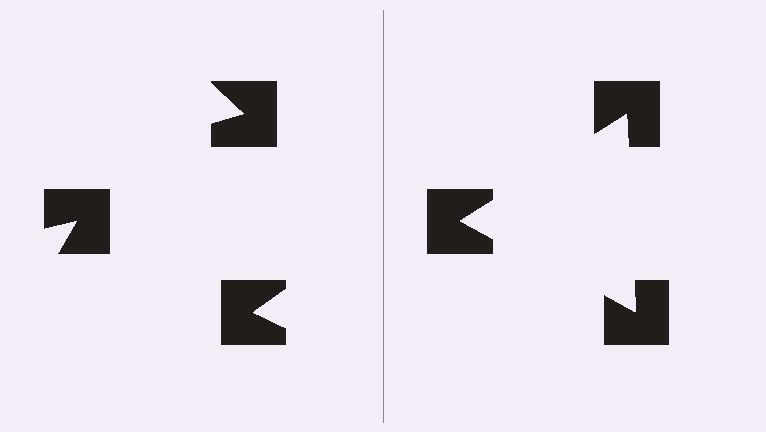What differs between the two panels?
The notched squares are positioned identically on both sides; only the wedge orientations differ. On the right they align to a triangle; on the left they are misaligned.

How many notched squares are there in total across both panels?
6 — 3 on each side.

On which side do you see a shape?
An illusory triangle appears on the right side. On the left side the wedge cuts are rotated, so no coherent shape forms.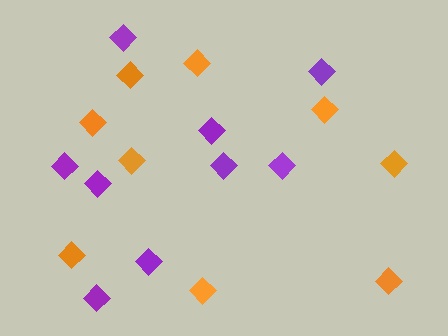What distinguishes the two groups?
There are 2 groups: one group of orange diamonds (9) and one group of purple diamonds (9).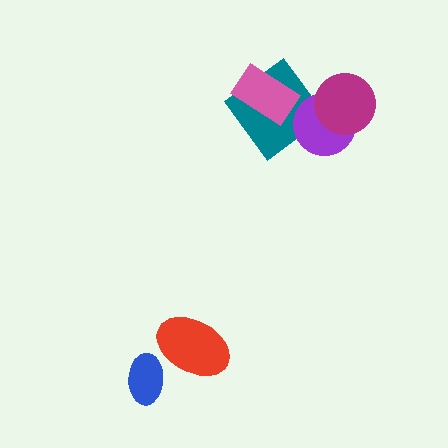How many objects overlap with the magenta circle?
1 object overlaps with the magenta circle.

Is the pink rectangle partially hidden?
No, no other shape covers it.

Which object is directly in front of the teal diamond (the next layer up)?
The pink rectangle is directly in front of the teal diamond.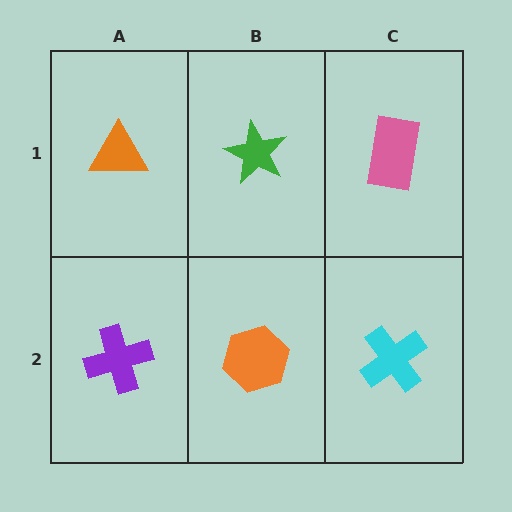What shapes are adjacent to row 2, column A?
An orange triangle (row 1, column A), an orange hexagon (row 2, column B).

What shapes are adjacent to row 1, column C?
A cyan cross (row 2, column C), a green star (row 1, column B).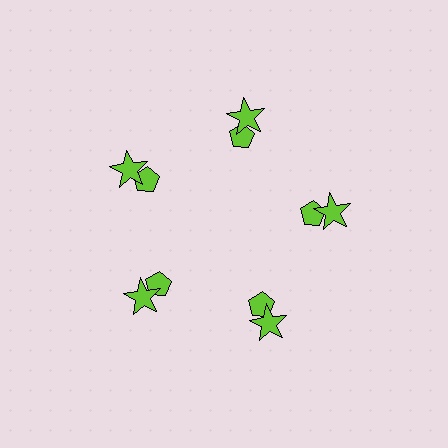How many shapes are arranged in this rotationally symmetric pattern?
There are 10 shapes, arranged in 5 groups of 2.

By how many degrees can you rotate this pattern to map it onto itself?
The pattern maps onto itself every 72 degrees of rotation.